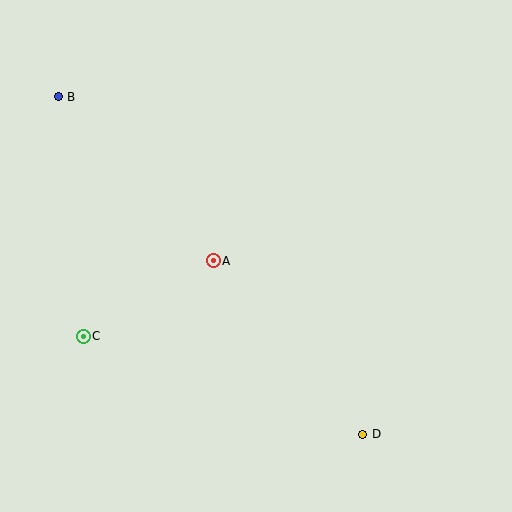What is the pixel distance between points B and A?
The distance between B and A is 226 pixels.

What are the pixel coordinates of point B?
Point B is at (58, 97).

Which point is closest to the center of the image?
Point A at (213, 261) is closest to the center.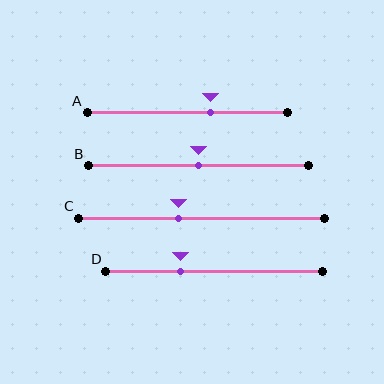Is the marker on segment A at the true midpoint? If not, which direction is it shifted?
No, the marker on segment A is shifted to the right by about 11% of the segment length.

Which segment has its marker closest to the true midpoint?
Segment B has its marker closest to the true midpoint.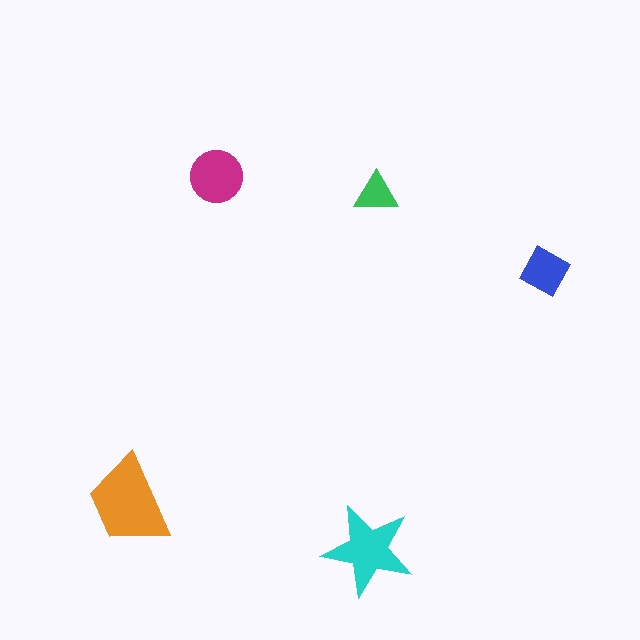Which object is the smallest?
The green triangle.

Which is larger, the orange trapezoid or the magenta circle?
The orange trapezoid.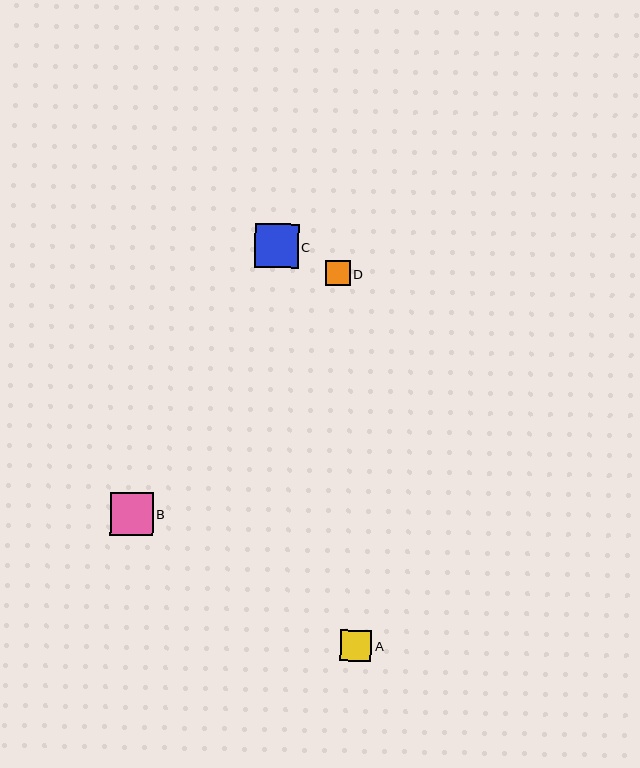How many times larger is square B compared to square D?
Square B is approximately 1.7 times the size of square D.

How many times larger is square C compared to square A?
Square C is approximately 1.4 times the size of square A.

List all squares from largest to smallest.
From largest to smallest: C, B, A, D.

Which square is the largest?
Square C is the largest with a size of approximately 44 pixels.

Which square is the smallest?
Square D is the smallest with a size of approximately 25 pixels.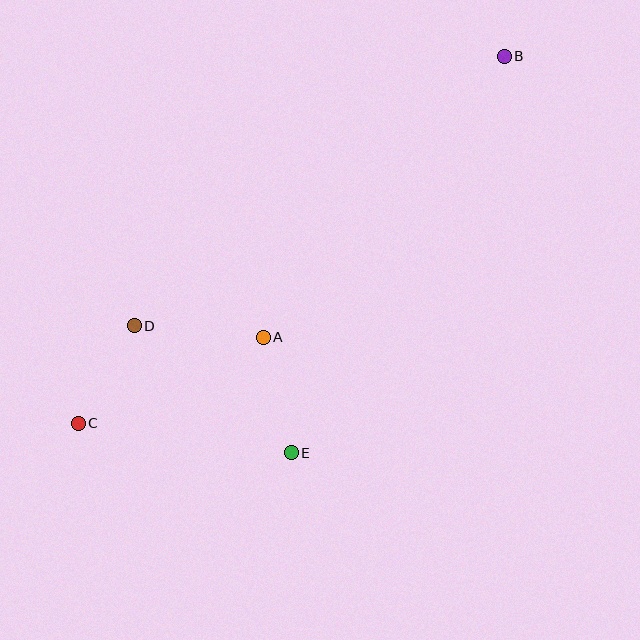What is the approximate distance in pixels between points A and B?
The distance between A and B is approximately 370 pixels.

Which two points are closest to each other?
Points C and D are closest to each other.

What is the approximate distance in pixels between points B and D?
The distance between B and D is approximately 458 pixels.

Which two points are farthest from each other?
Points B and C are farthest from each other.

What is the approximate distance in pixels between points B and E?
The distance between B and E is approximately 450 pixels.